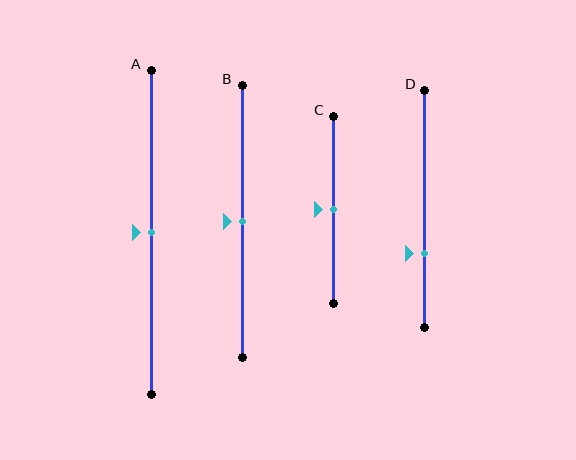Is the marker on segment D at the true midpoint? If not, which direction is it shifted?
No, the marker on segment D is shifted downward by about 19% of the segment length.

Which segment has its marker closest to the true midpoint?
Segment A has its marker closest to the true midpoint.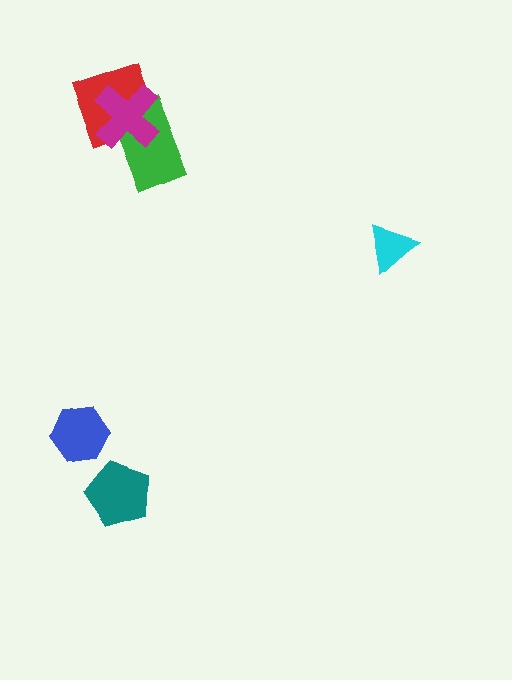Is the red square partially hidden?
Yes, it is partially covered by another shape.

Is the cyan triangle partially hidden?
No, no other shape covers it.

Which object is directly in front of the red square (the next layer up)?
The green rectangle is directly in front of the red square.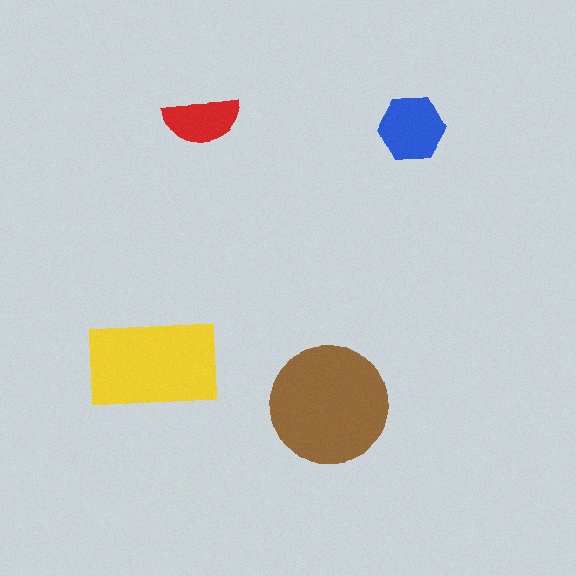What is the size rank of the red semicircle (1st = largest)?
4th.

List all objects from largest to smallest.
The brown circle, the yellow rectangle, the blue hexagon, the red semicircle.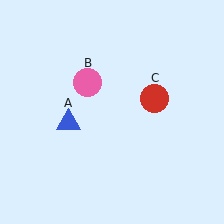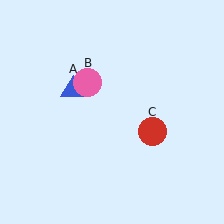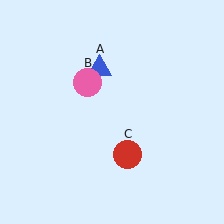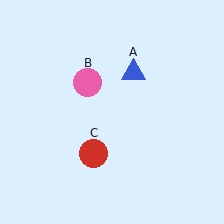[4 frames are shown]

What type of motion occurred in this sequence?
The blue triangle (object A), red circle (object C) rotated clockwise around the center of the scene.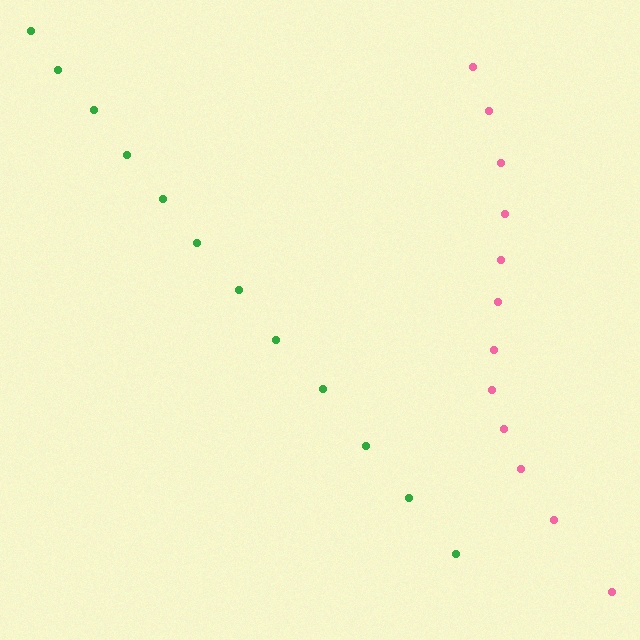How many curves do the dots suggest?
There are 2 distinct paths.